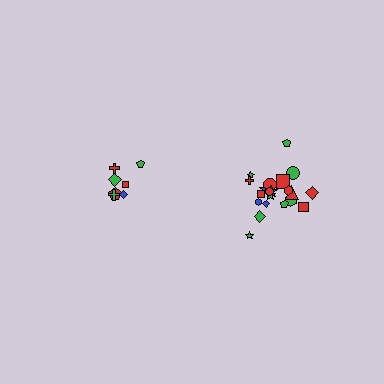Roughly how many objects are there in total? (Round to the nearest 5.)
Roughly 30 objects in total.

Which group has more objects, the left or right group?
The right group.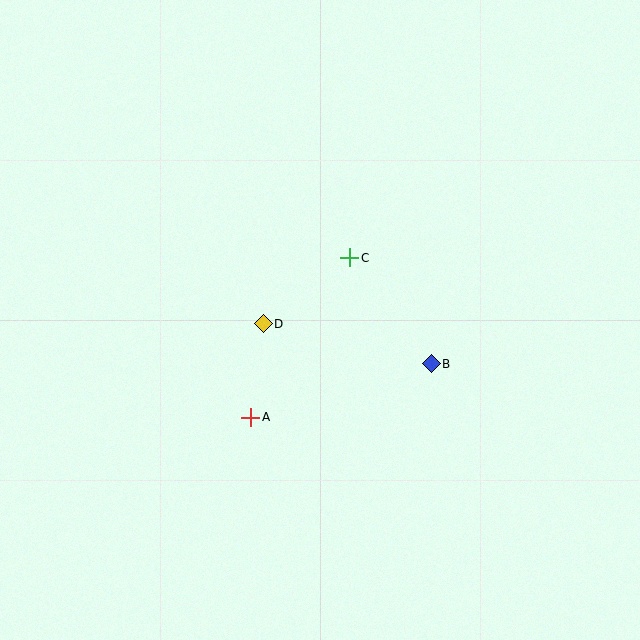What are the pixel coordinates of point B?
Point B is at (431, 364).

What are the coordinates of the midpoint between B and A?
The midpoint between B and A is at (341, 390).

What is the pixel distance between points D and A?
The distance between D and A is 94 pixels.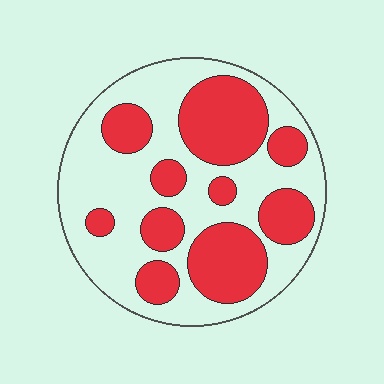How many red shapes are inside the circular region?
10.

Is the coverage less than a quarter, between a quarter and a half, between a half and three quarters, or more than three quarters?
Between a quarter and a half.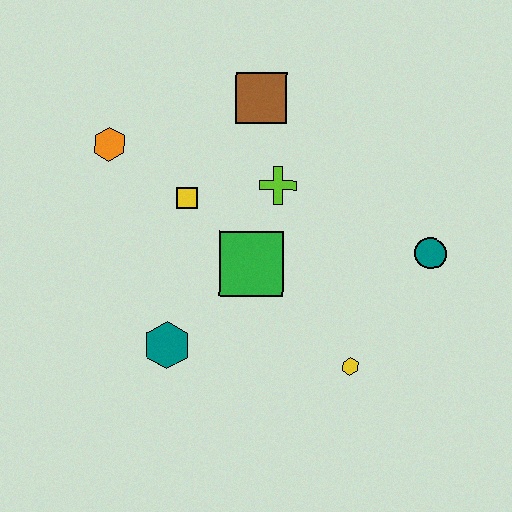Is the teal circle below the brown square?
Yes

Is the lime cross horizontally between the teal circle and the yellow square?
Yes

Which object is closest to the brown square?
The lime cross is closest to the brown square.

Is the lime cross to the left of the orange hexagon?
No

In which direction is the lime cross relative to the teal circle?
The lime cross is to the left of the teal circle.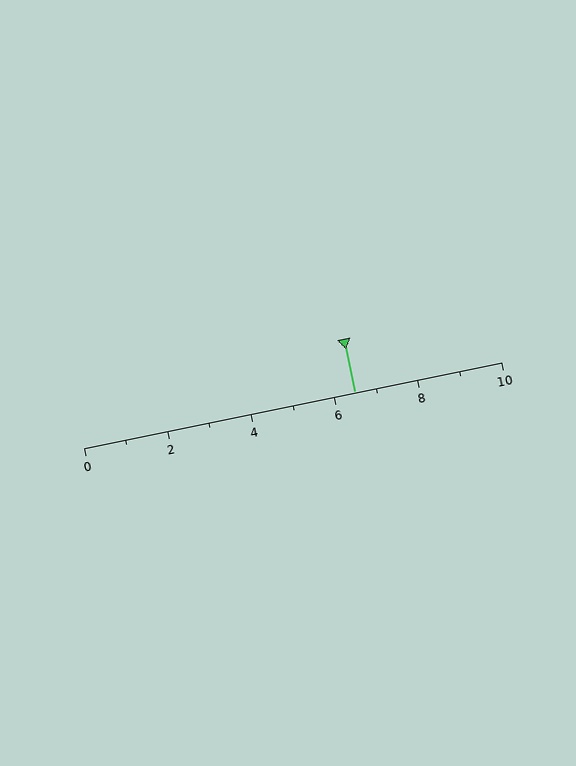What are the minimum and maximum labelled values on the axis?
The axis runs from 0 to 10.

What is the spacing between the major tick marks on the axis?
The major ticks are spaced 2 apart.